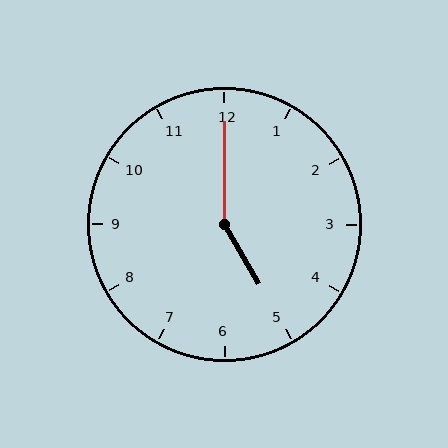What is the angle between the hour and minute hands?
Approximately 150 degrees.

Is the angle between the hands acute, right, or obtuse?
It is obtuse.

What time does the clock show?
5:00.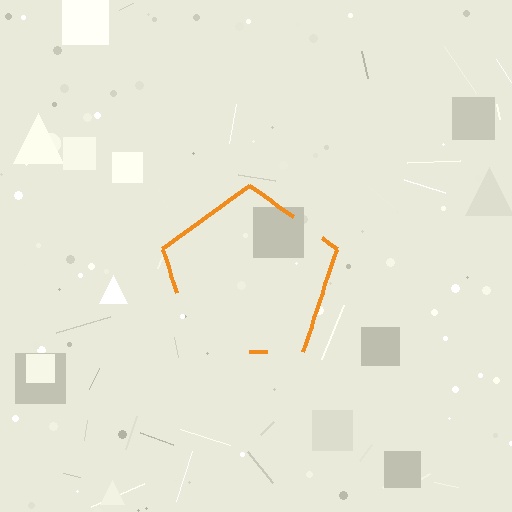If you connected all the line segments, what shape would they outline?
They would outline a pentagon.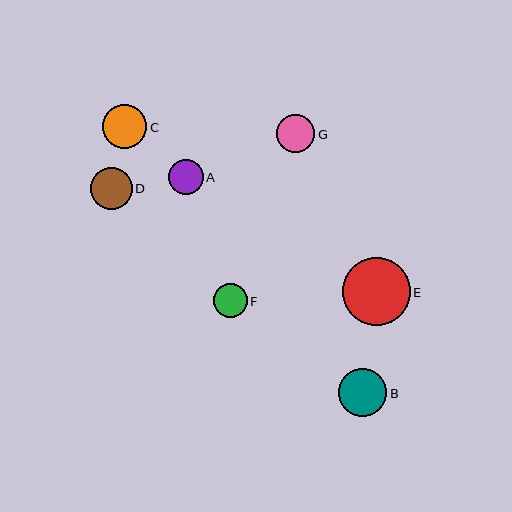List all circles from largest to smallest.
From largest to smallest: E, B, C, D, G, A, F.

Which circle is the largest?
Circle E is the largest with a size of approximately 68 pixels.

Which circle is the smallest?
Circle F is the smallest with a size of approximately 34 pixels.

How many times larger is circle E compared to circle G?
Circle E is approximately 1.8 times the size of circle G.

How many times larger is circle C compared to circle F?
Circle C is approximately 1.3 times the size of circle F.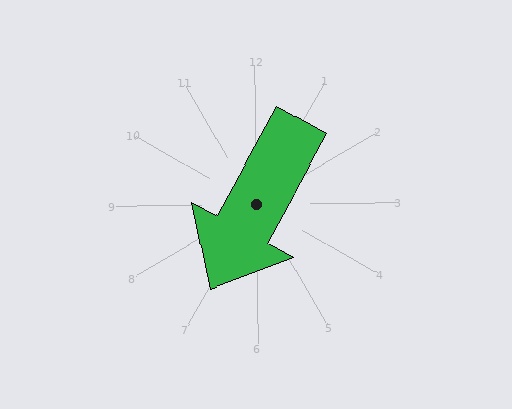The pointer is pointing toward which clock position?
Roughly 7 o'clock.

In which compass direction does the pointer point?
Southwest.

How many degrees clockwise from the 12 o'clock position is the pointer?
Approximately 209 degrees.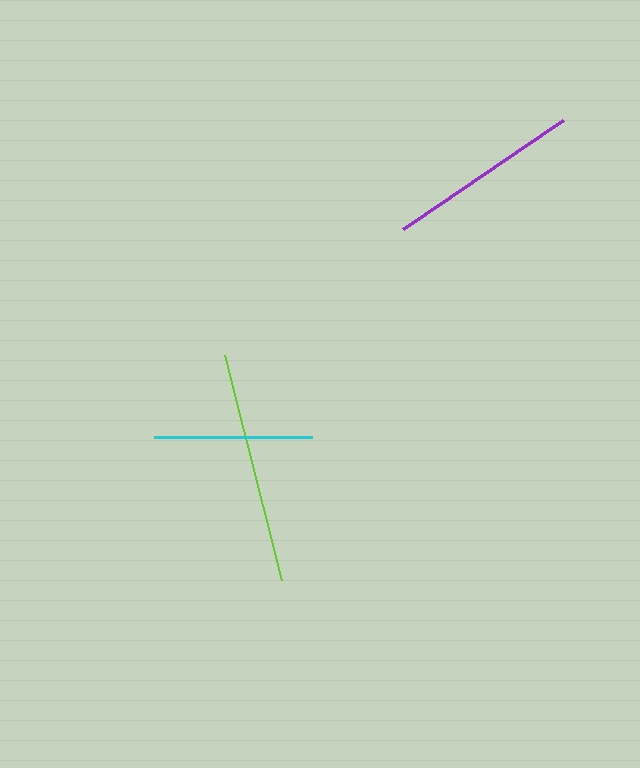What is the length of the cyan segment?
The cyan segment is approximately 157 pixels long.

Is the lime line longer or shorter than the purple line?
The lime line is longer than the purple line.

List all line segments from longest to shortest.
From longest to shortest: lime, purple, cyan.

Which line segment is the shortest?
The cyan line is the shortest at approximately 157 pixels.